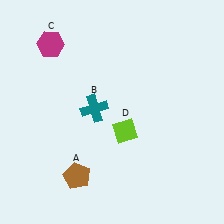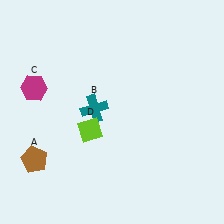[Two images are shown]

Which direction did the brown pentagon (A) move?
The brown pentagon (A) moved left.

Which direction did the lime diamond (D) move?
The lime diamond (D) moved left.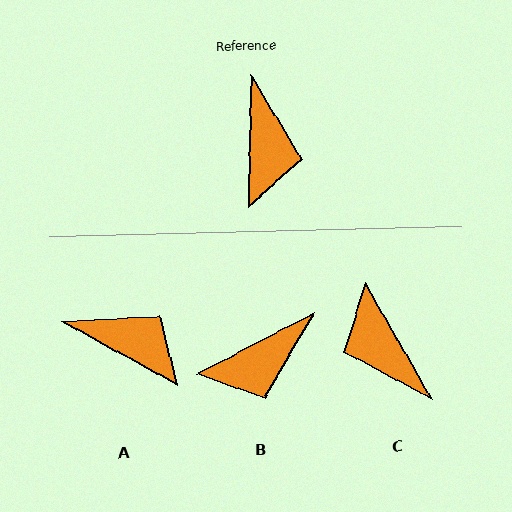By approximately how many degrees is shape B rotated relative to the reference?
Approximately 61 degrees clockwise.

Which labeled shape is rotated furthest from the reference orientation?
C, about 149 degrees away.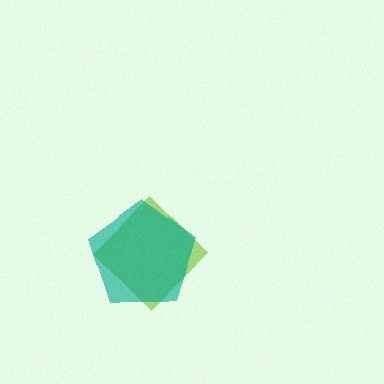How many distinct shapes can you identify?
There are 2 distinct shapes: a lime diamond, a teal pentagon.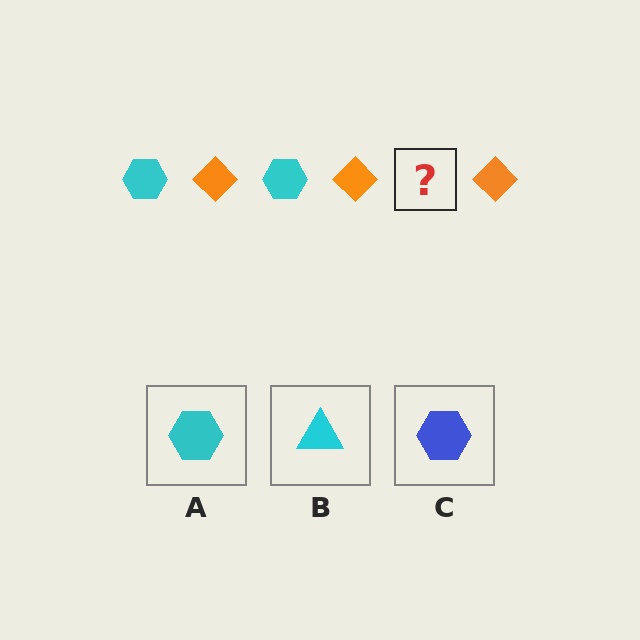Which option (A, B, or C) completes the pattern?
A.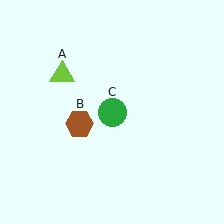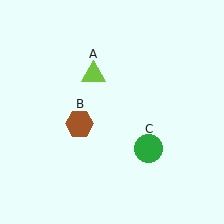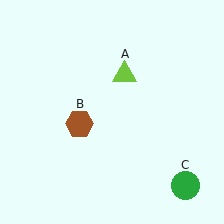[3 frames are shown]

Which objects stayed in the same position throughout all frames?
Brown hexagon (object B) remained stationary.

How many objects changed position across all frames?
2 objects changed position: lime triangle (object A), green circle (object C).